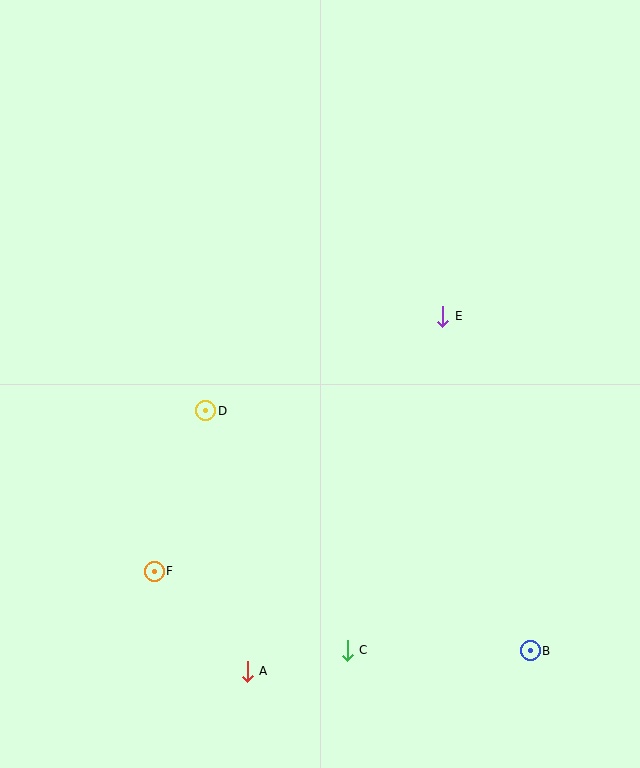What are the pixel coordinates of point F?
Point F is at (154, 571).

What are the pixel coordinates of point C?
Point C is at (347, 650).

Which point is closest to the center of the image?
Point D at (206, 411) is closest to the center.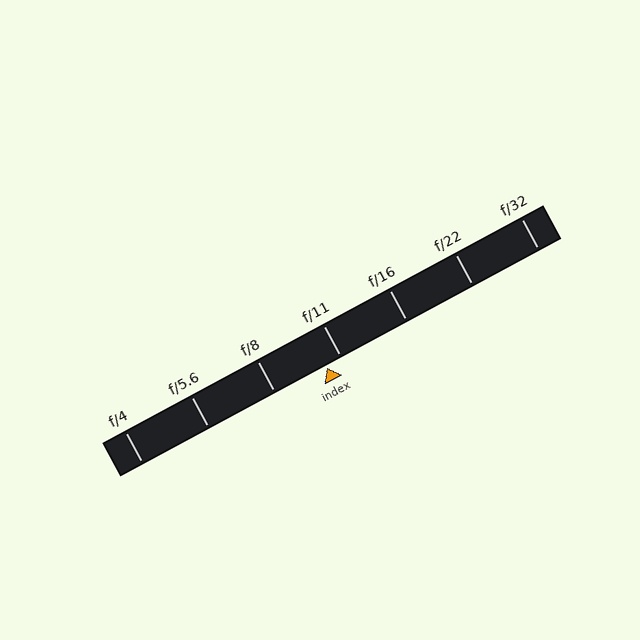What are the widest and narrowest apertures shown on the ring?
The widest aperture shown is f/4 and the narrowest is f/32.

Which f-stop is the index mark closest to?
The index mark is closest to f/11.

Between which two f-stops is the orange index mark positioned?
The index mark is between f/8 and f/11.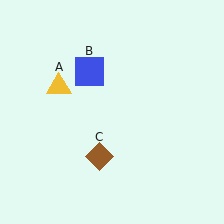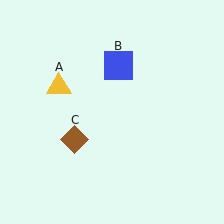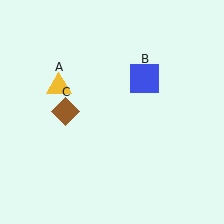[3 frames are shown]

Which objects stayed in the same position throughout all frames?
Yellow triangle (object A) remained stationary.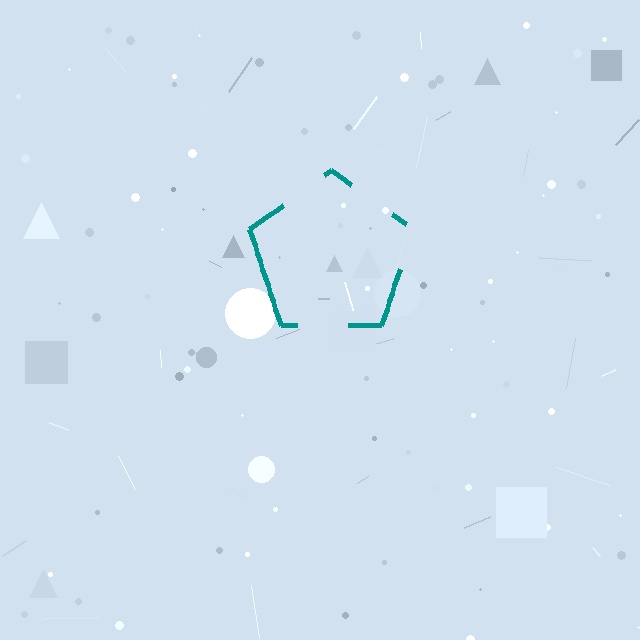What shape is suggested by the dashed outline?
The dashed outline suggests a pentagon.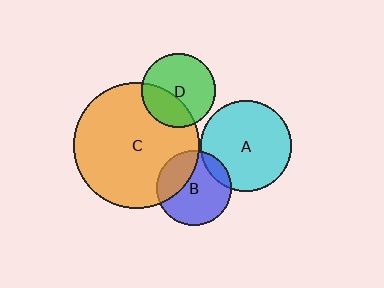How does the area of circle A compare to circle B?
Approximately 1.5 times.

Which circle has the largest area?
Circle C (orange).